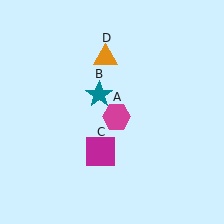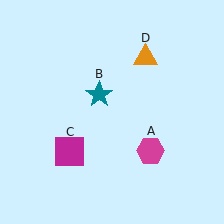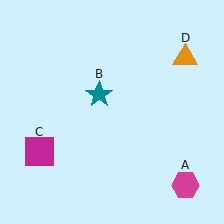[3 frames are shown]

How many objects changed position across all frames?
3 objects changed position: magenta hexagon (object A), magenta square (object C), orange triangle (object D).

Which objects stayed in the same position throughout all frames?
Teal star (object B) remained stationary.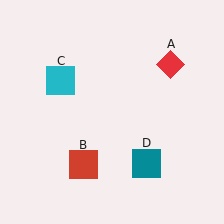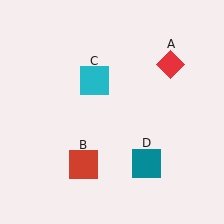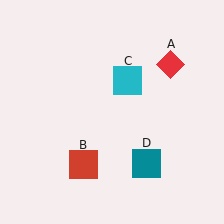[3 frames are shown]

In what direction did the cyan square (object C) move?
The cyan square (object C) moved right.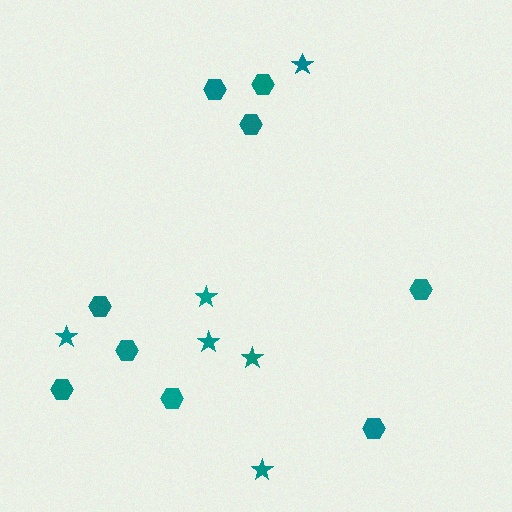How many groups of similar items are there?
There are 2 groups: one group of hexagons (9) and one group of stars (6).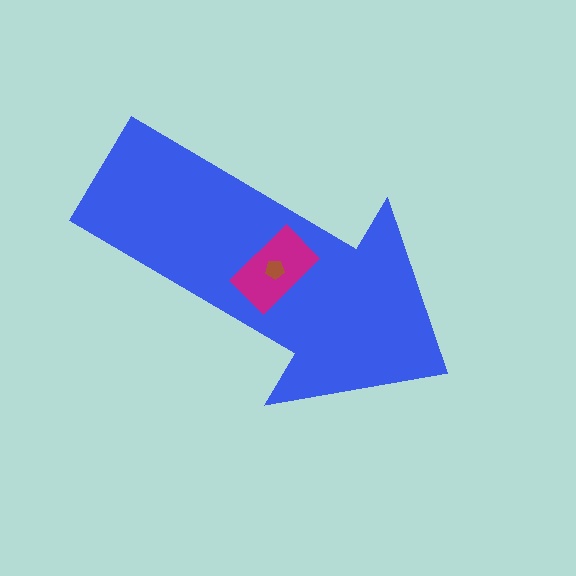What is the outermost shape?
The blue arrow.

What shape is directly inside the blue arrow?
The magenta rectangle.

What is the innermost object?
The brown pentagon.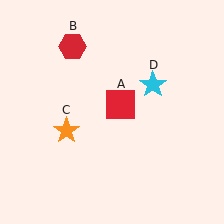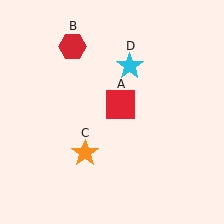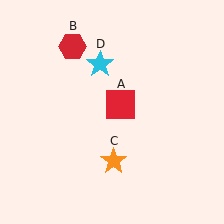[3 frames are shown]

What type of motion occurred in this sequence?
The orange star (object C), cyan star (object D) rotated counterclockwise around the center of the scene.